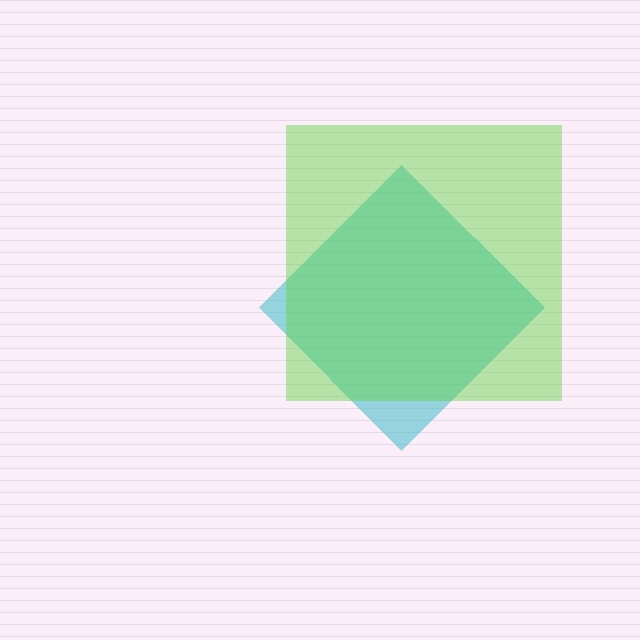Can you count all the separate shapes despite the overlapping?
Yes, there are 2 separate shapes.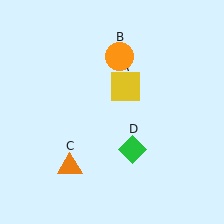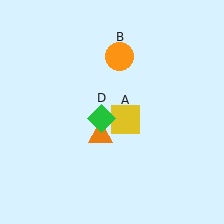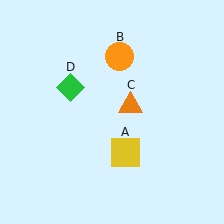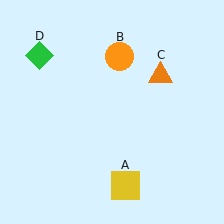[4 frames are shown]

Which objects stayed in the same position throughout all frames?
Orange circle (object B) remained stationary.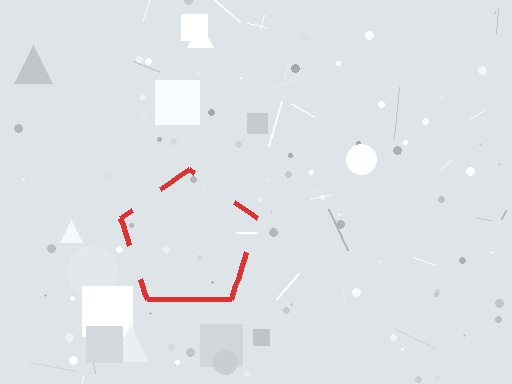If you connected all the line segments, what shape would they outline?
They would outline a pentagon.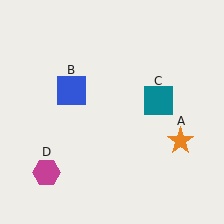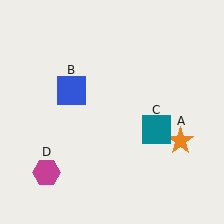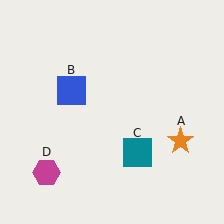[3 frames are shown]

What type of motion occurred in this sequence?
The teal square (object C) rotated clockwise around the center of the scene.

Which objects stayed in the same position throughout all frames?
Orange star (object A) and blue square (object B) and magenta hexagon (object D) remained stationary.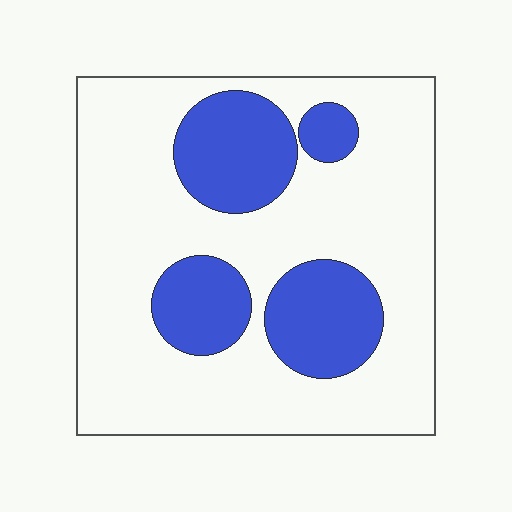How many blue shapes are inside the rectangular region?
4.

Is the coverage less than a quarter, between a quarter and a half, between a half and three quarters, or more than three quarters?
Between a quarter and a half.